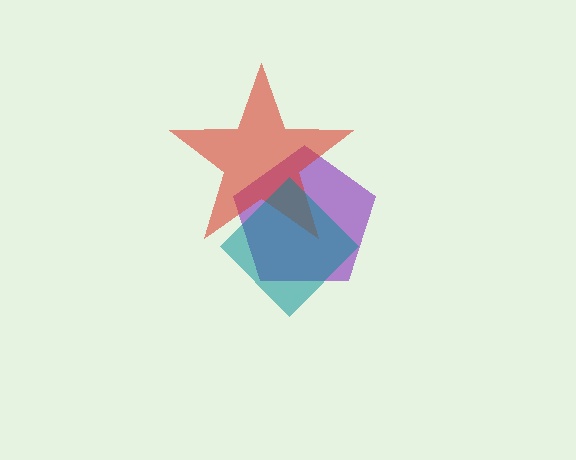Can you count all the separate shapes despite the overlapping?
Yes, there are 3 separate shapes.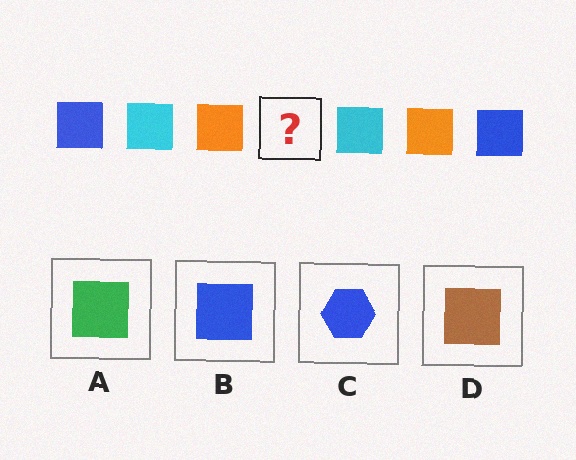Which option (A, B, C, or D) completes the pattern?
B.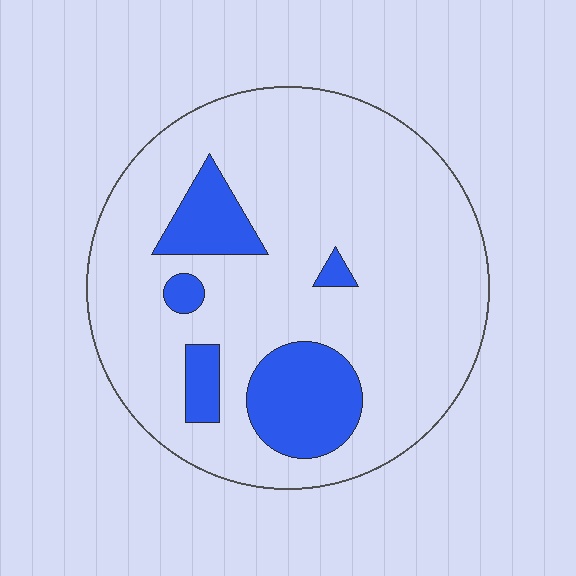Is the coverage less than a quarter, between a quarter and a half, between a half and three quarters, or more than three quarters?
Less than a quarter.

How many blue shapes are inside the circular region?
5.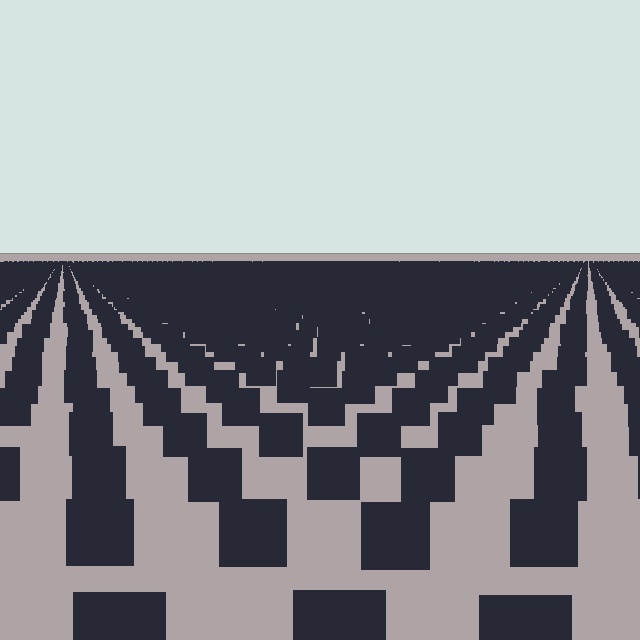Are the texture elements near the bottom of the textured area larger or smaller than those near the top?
Larger. Near the bottom, elements are closer to the viewer and appear at a bigger on-screen size.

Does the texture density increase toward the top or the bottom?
Density increases toward the top.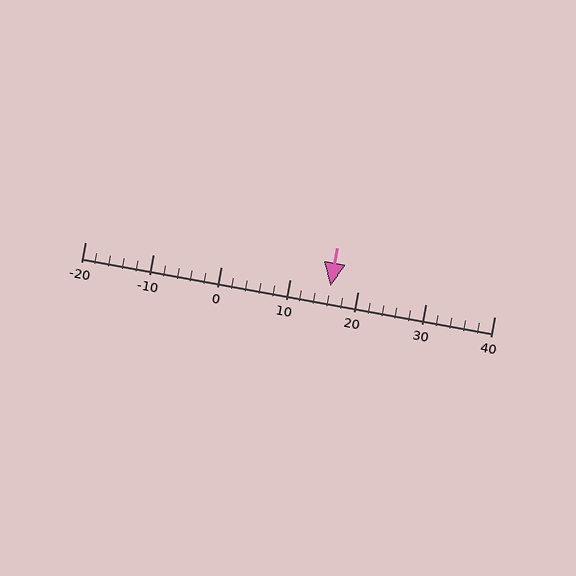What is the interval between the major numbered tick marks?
The major tick marks are spaced 10 units apart.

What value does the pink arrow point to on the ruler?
The pink arrow points to approximately 16.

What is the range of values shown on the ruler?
The ruler shows values from -20 to 40.